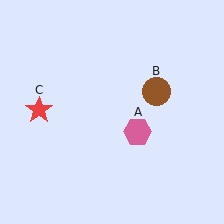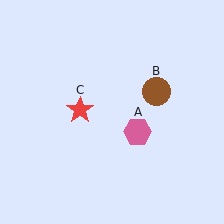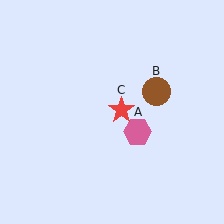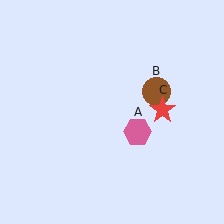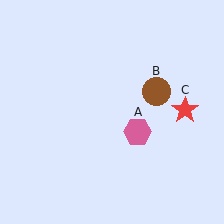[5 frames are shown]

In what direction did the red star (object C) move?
The red star (object C) moved right.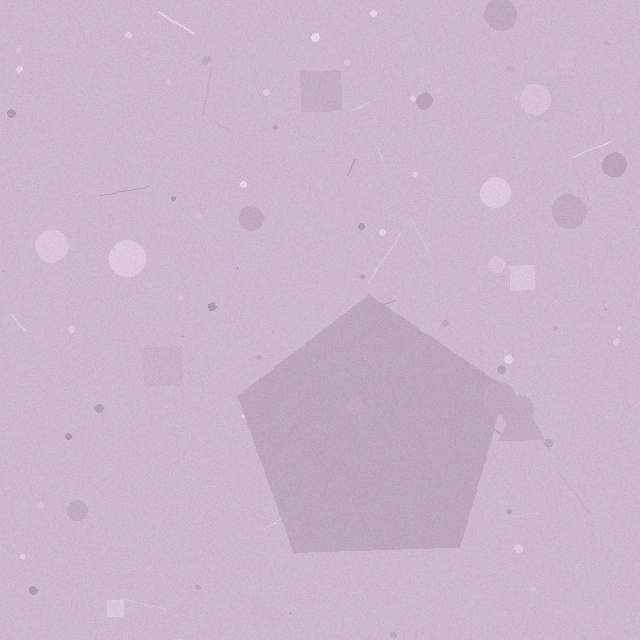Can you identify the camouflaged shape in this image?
The camouflaged shape is a pentagon.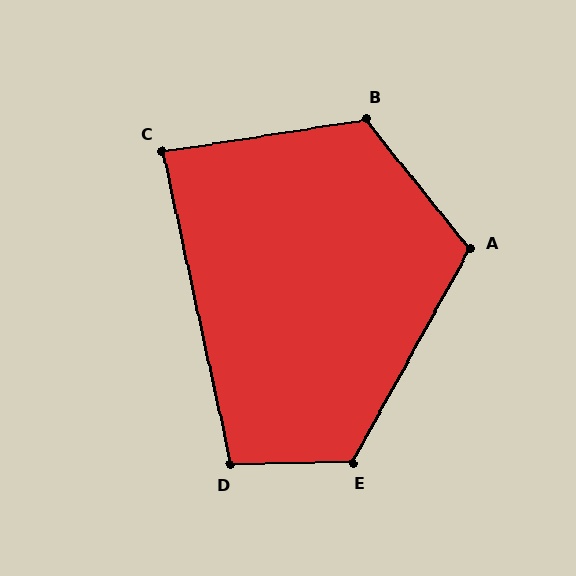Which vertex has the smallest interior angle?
C, at approximately 87 degrees.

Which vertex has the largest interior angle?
E, at approximately 120 degrees.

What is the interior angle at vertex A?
Approximately 113 degrees (obtuse).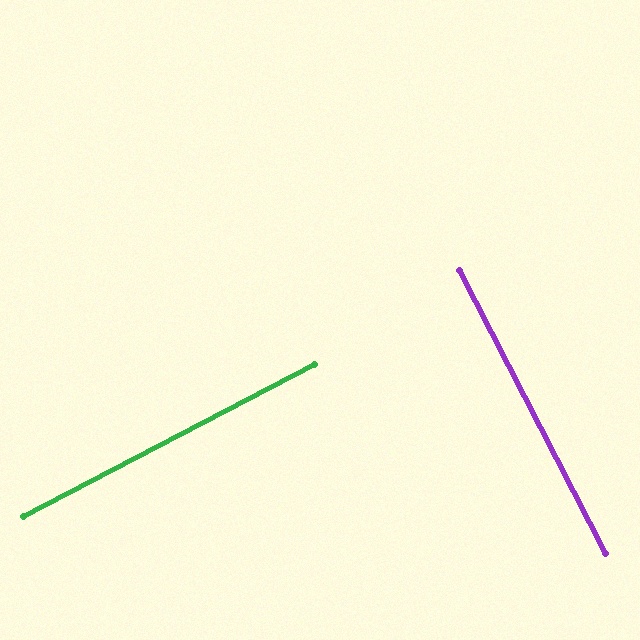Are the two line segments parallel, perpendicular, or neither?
Perpendicular — they meet at approximately 90°.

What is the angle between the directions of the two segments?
Approximately 90 degrees.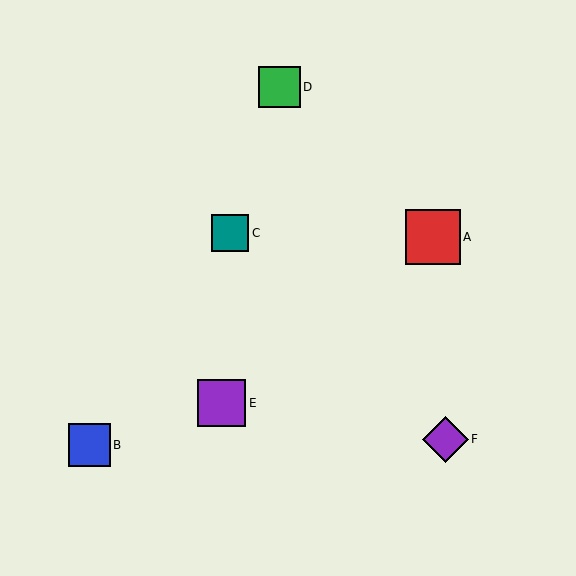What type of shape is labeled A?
Shape A is a red square.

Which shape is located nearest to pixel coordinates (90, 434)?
The blue square (labeled B) at (89, 445) is nearest to that location.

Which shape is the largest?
The red square (labeled A) is the largest.